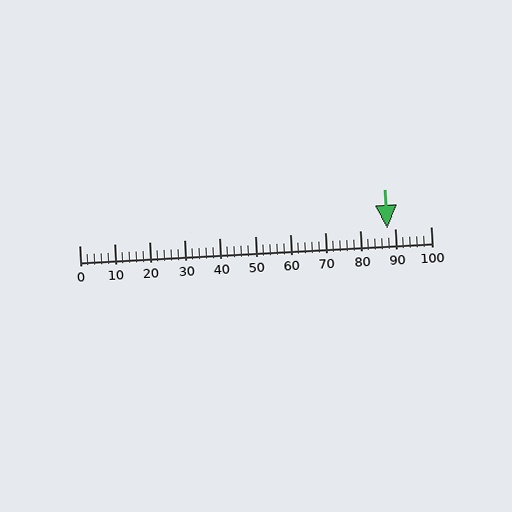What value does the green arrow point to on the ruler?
The green arrow points to approximately 88.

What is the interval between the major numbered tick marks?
The major tick marks are spaced 10 units apart.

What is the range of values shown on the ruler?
The ruler shows values from 0 to 100.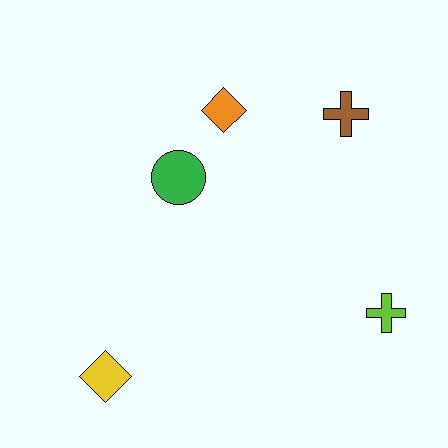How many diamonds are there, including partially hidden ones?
There are 2 diamonds.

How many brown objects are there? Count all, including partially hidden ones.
There is 1 brown object.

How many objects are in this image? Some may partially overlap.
There are 5 objects.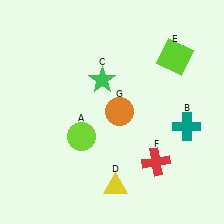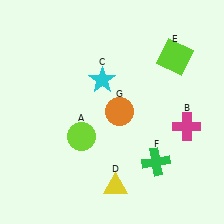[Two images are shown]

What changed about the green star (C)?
In Image 1, C is green. In Image 2, it changed to cyan.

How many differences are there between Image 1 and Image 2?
There are 3 differences between the two images.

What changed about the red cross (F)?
In Image 1, F is red. In Image 2, it changed to green.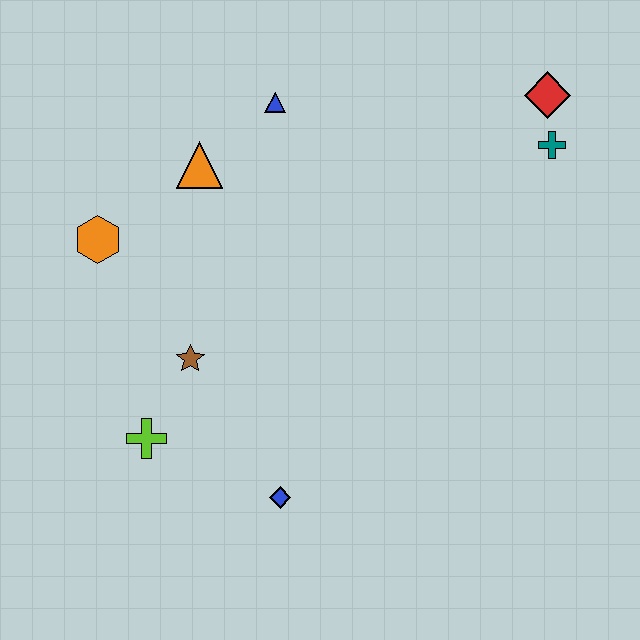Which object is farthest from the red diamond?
The lime cross is farthest from the red diamond.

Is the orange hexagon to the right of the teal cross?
No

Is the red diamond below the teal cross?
No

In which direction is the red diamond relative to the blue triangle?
The red diamond is to the right of the blue triangle.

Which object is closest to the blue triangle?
The orange triangle is closest to the blue triangle.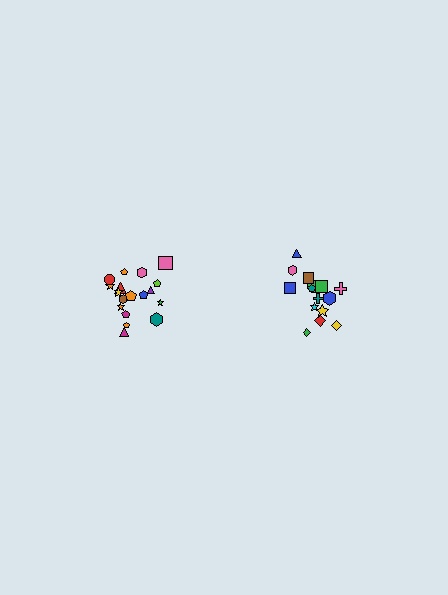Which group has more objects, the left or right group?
The left group.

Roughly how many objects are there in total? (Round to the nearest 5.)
Roughly 35 objects in total.